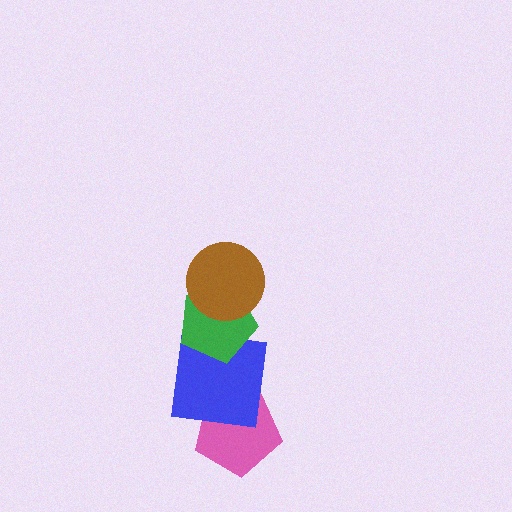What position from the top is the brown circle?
The brown circle is 1st from the top.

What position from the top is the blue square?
The blue square is 3rd from the top.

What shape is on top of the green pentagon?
The brown circle is on top of the green pentagon.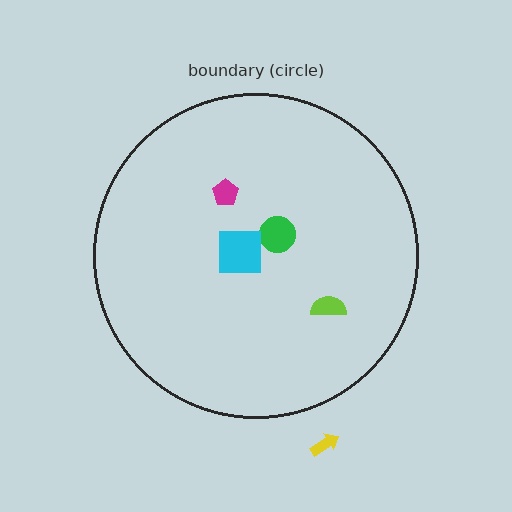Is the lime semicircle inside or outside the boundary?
Inside.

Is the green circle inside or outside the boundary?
Inside.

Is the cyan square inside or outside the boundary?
Inside.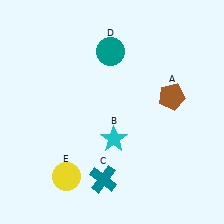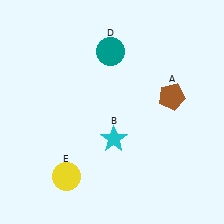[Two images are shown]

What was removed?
The teal cross (C) was removed in Image 2.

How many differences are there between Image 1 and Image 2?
There is 1 difference between the two images.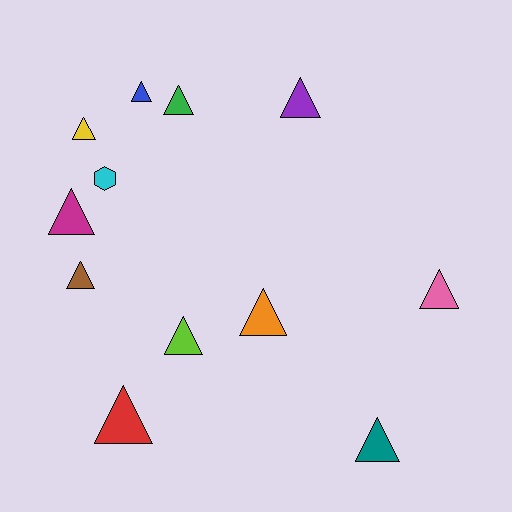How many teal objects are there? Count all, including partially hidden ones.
There is 1 teal object.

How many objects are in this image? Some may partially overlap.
There are 12 objects.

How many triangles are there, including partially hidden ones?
There are 11 triangles.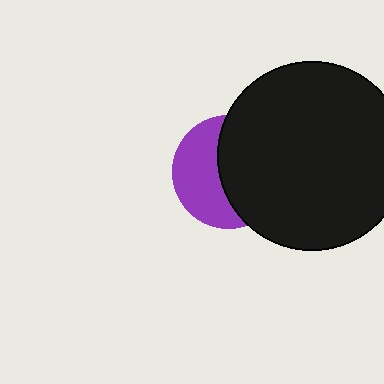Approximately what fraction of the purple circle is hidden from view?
Roughly 54% of the purple circle is hidden behind the black circle.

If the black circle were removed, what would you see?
You would see the complete purple circle.